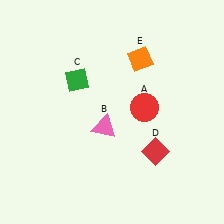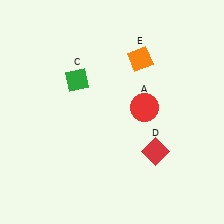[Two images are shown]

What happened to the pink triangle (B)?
The pink triangle (B) was removed in Image 2. It was in the bottom-left area of Image 1.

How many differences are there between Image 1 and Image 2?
There is 1 difference between the two images.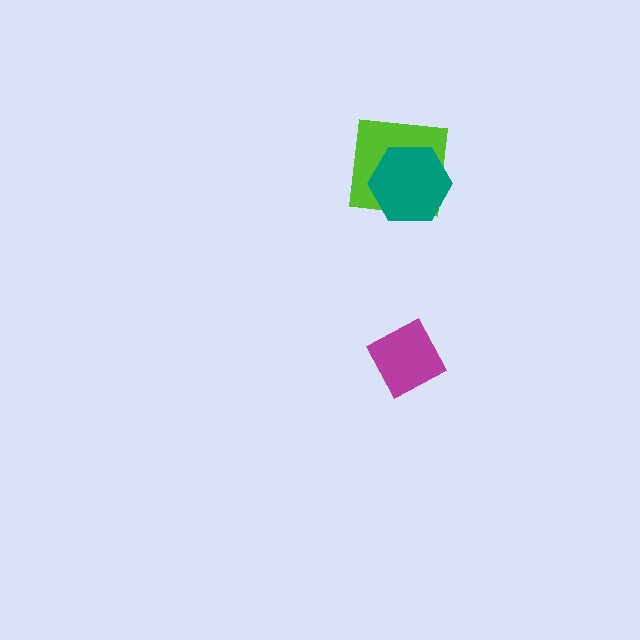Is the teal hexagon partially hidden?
No, no other shape covers it.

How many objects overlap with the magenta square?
0 objects overlap with the magenta square.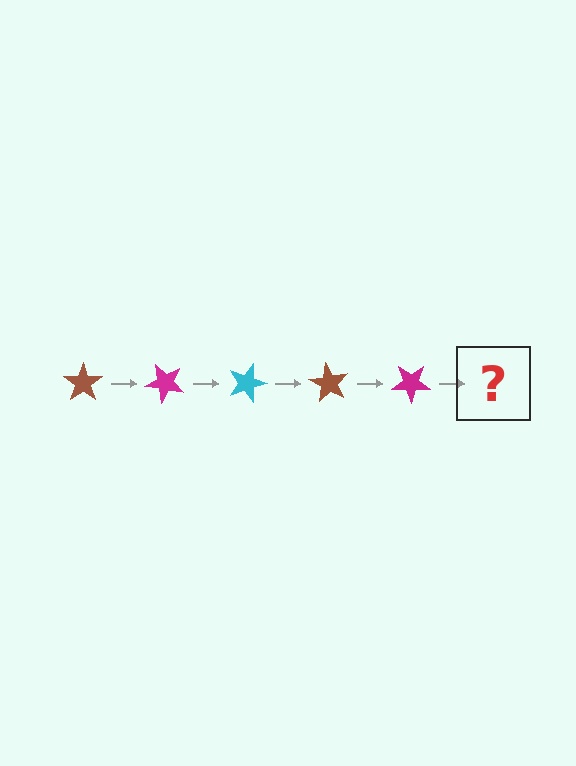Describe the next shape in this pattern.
It should be a cyan star, rotated 225 degrees from the start.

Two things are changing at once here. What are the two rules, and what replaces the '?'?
The two rules are that it rotates 45 degrees each step and the color cycles through brown, magenta, and cyan. The '?' should be a cyan star, rotated 225 degrees from the start.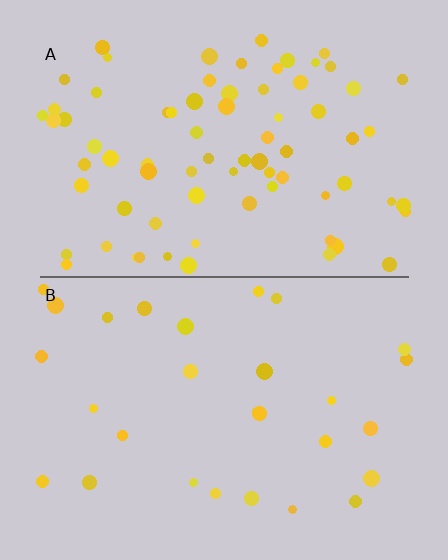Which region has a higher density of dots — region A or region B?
A (the top).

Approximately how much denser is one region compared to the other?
Approximately 2.6× — region A over region B.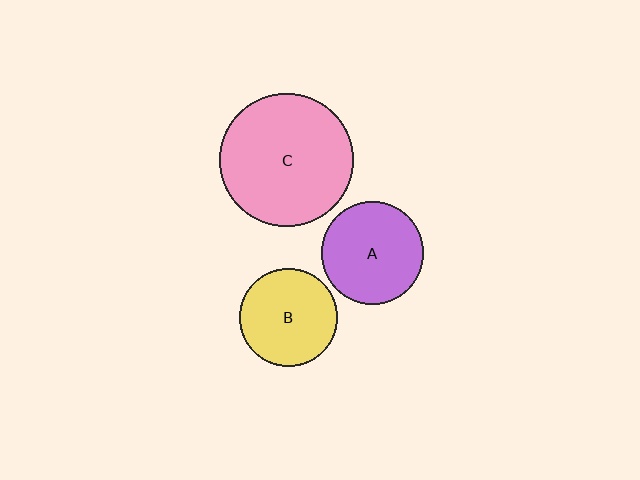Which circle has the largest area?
Circle C (pink).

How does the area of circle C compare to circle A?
Approximately 1.7 times.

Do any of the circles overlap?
No, none of the circles overlap.